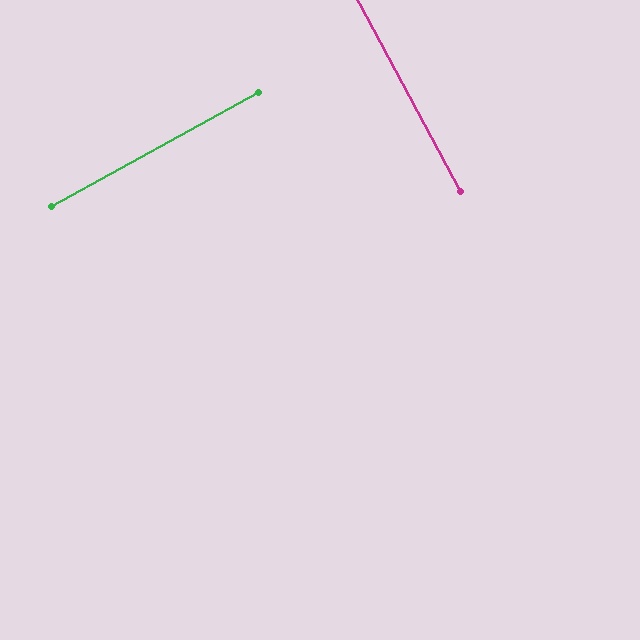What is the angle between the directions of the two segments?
Approximately 89 degrees.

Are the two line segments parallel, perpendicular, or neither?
Perpendicular — they meet at approximately 89°.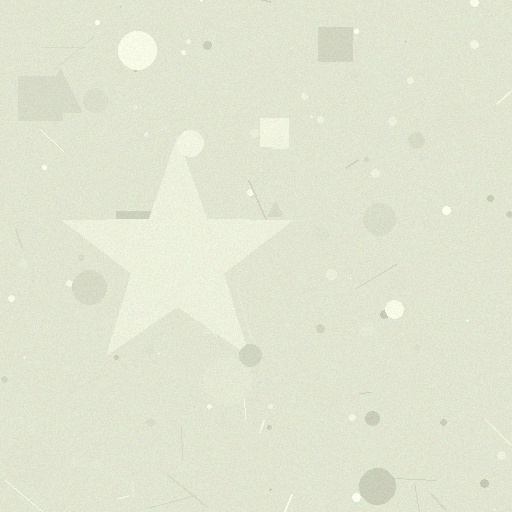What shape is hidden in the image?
A star is hidden in the image.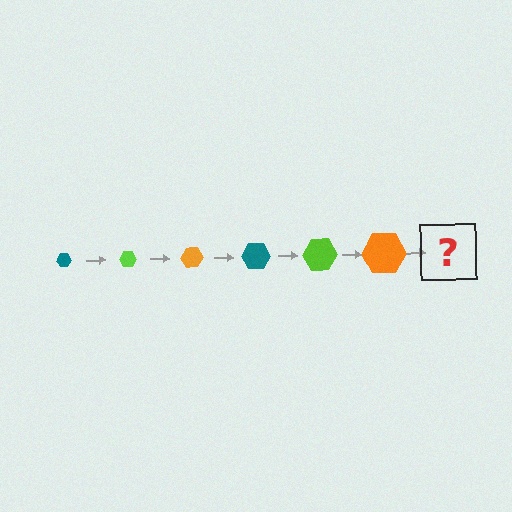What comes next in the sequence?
The next element should be a teal hexagon, larger than the previous one.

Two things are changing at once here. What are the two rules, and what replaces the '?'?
The two rules are that the hexagon grows larger each step and the color cycles through teal, lime, and orange. The '?' should be a teal hexagon, larger than the previous one.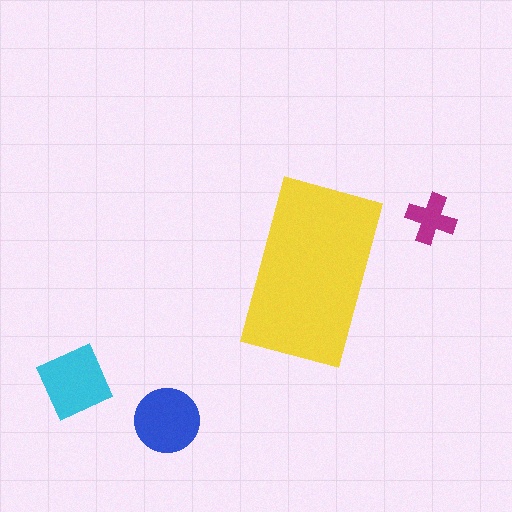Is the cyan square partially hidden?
No, the cyan square is fully visible.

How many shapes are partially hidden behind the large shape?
0 shapes are partially hidden.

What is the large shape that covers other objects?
A yellow rectangle.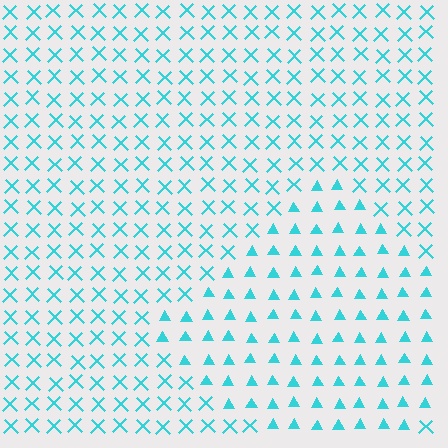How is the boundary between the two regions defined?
The boundary is defined by a change in element shape: triangles inside vs. X marks outside. All elements share the same color and spacing.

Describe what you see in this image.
The image is filled with small cyan elements arranged in a uniform grid. A diamond-shaped region contains triangles, while the surrounding area contains X marks. The boundary is defined purely by the change in element shape.